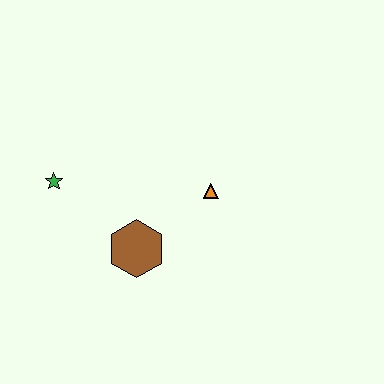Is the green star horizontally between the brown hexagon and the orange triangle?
No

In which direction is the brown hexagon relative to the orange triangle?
The brown hexagon is to the left of the orange triangle.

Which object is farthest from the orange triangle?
The green star is farthest from the orange triangle.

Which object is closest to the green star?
The brown hexagon is closest to the green star.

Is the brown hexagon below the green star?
Yes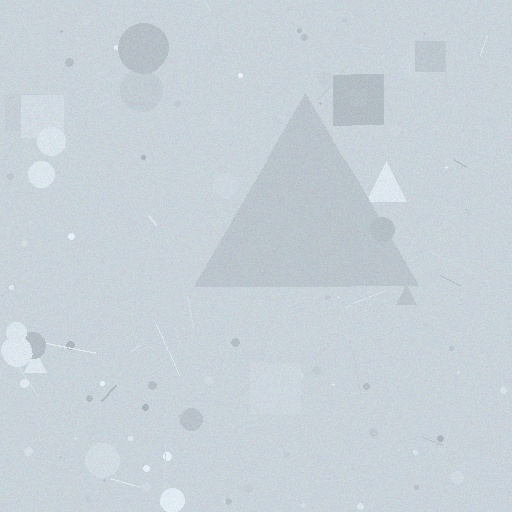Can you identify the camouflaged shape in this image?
The camouflaged shape is a triangle.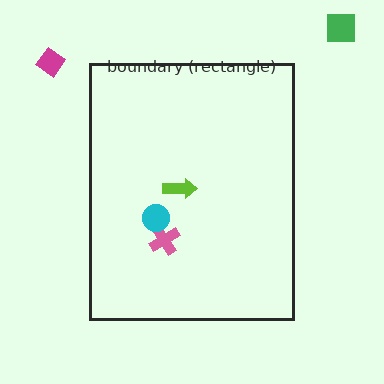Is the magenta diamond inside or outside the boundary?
Outside.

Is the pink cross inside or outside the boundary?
Inside.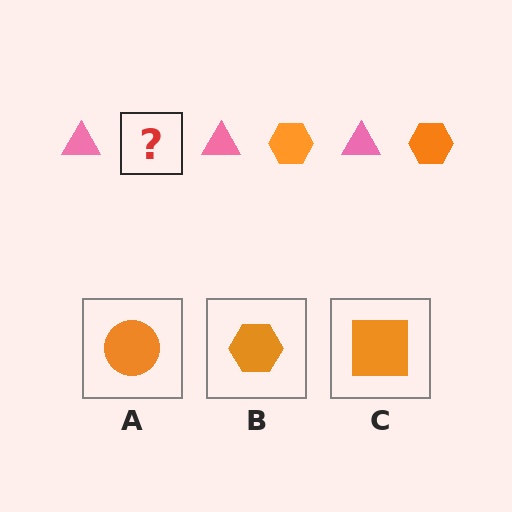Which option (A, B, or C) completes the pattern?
B.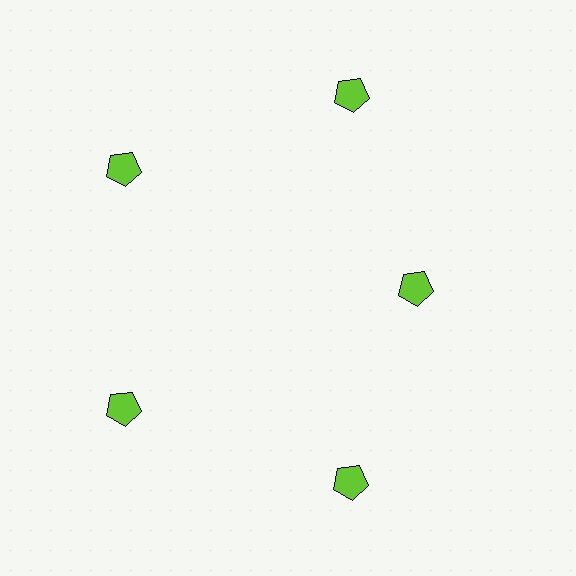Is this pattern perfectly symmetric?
No. The 5 lime pentagons are arranged in a ring, but one element near the 3 o'clock position is pulled inward toward the center, breaking the 5-fold rotational symmetry.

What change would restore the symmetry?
The symmetry would be restored by moving it outward, back onto the ring so that all 5 pentagons sit at equal angles and equal distance from the center.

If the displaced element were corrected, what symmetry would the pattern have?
It would have 5-fold rotational symmetry — the pattern would map onto itself every 72 degrees.